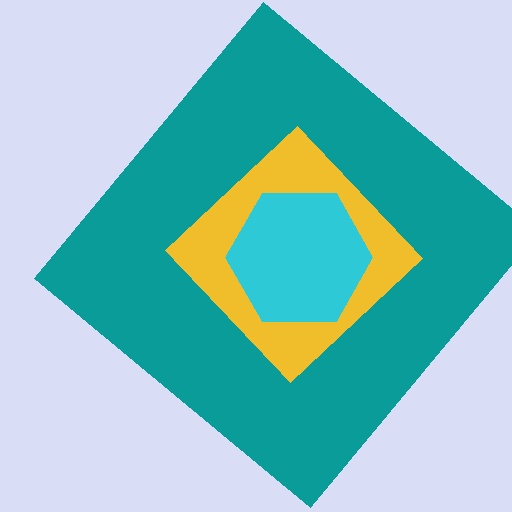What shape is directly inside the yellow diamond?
The cyan hexagon.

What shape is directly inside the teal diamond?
The yellow diamond.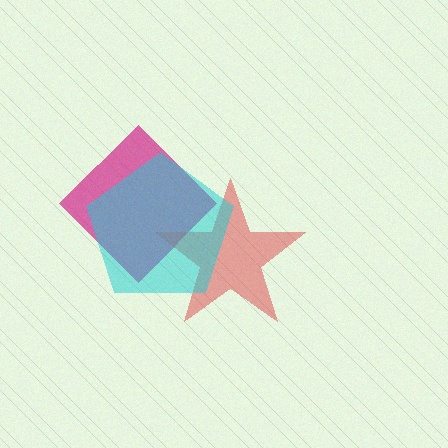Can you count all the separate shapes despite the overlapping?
Yes, there are 3 separate shapes.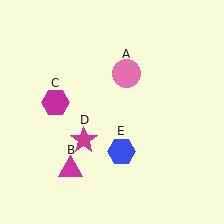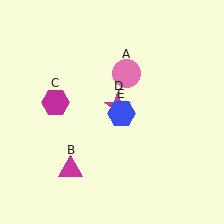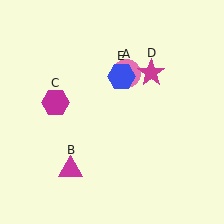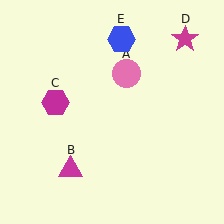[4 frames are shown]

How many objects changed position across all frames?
2 objects changed position: magenta star (object D), blue hexagon (object E).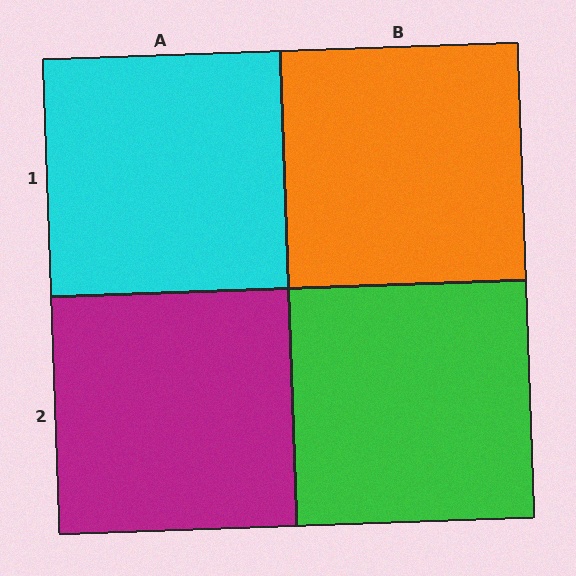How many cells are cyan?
1 cell is cyan.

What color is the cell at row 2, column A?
Magenta.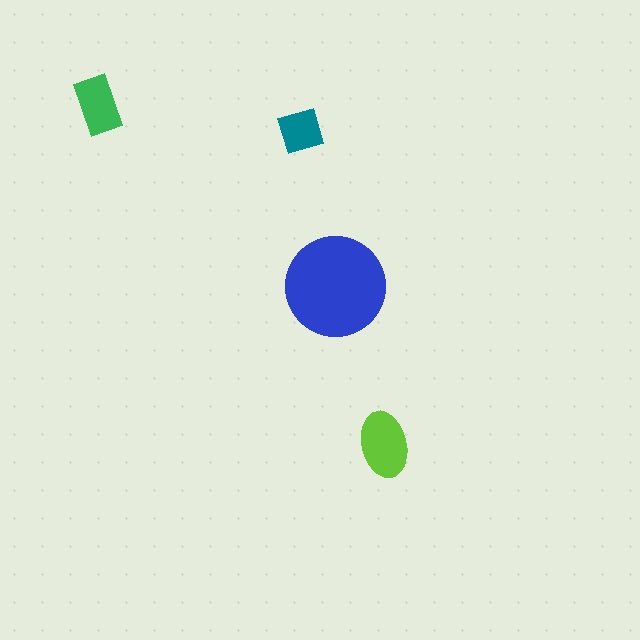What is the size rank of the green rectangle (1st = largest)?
3rd.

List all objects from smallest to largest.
The teal diamond, the green rectangle, the lime ellipse, the blue circle.